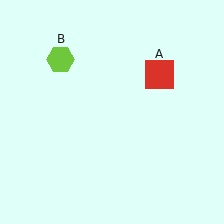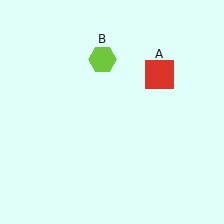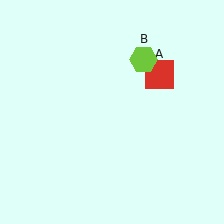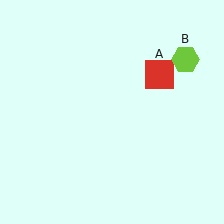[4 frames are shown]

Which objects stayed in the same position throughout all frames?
Red square (object A) remained stationary.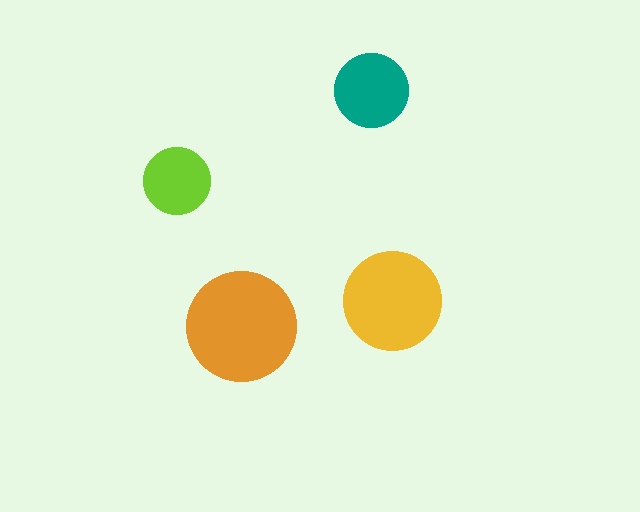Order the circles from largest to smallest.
the orange one, the yellow one, the teal one, the lime one.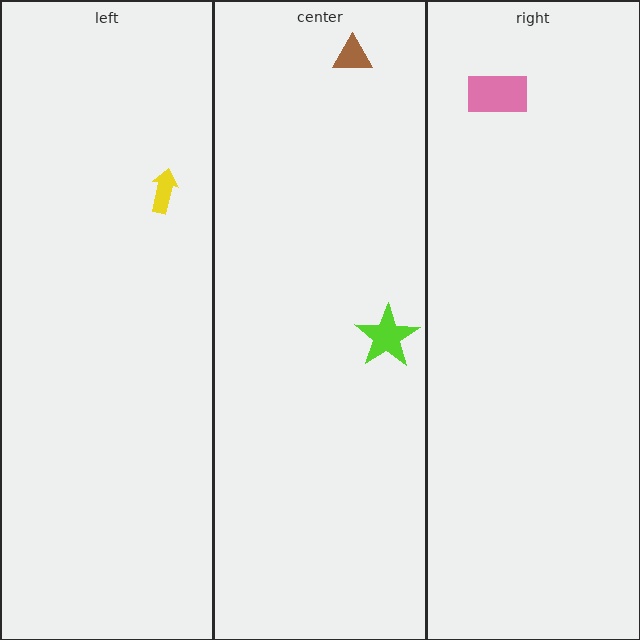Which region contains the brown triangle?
The center region.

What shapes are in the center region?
The lime star, the brown triangle.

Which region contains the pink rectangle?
The right region.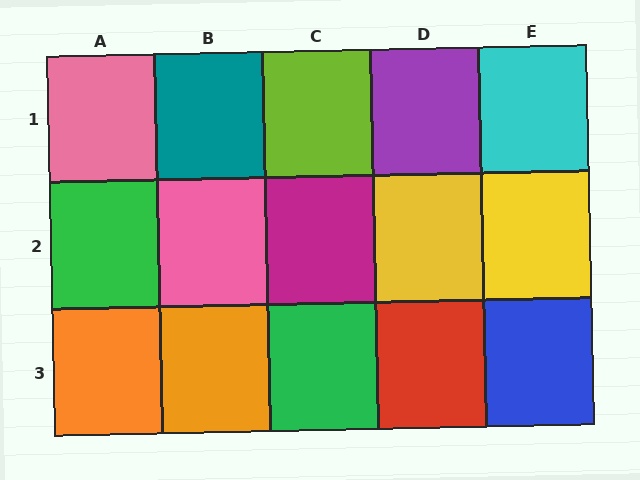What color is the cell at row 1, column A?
Pink.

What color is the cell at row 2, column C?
Magenta.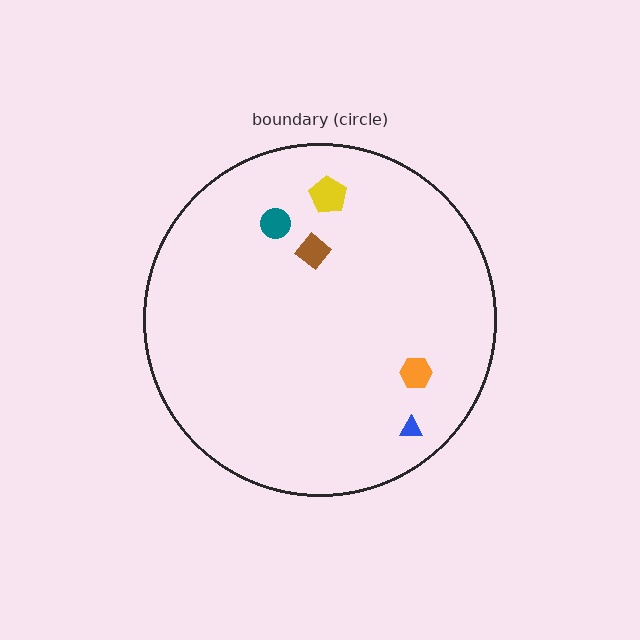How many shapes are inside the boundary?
5 inside, 0 outside.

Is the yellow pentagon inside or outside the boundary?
Inside.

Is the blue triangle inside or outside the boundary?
Inside.